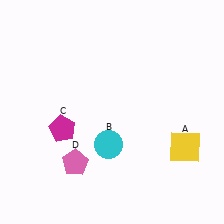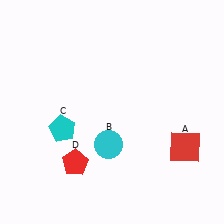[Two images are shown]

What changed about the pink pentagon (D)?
In Image 1, D is pink. In Image 2, it changed to red.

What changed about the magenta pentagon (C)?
In Image 1, C is magenta. In Image 2, it changed to cyan.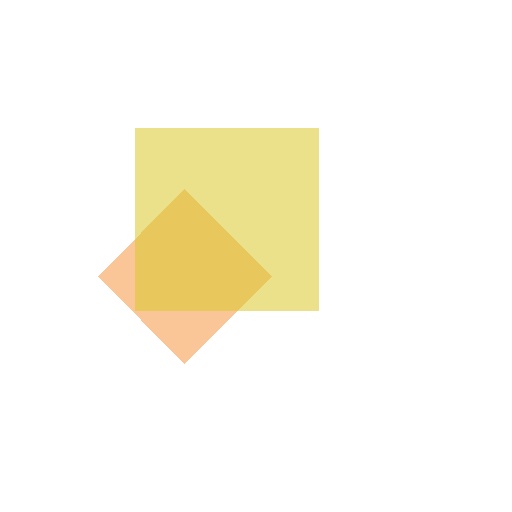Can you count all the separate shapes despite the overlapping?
Yes, there are 2 separate shapes.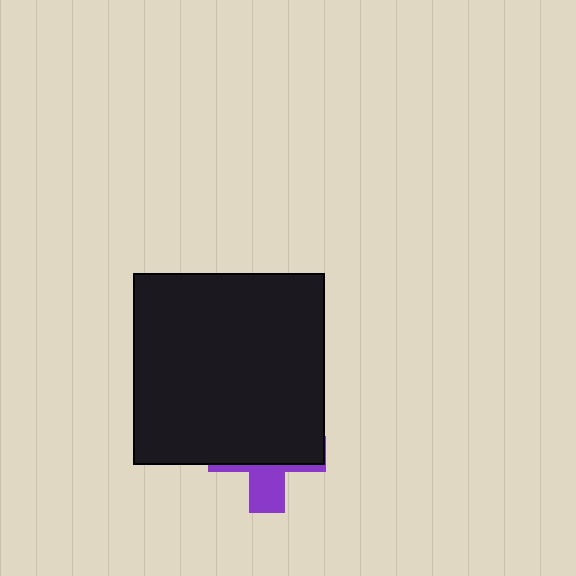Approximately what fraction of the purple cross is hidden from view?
Roughly 69% of the purple cross is hidden behind the black square.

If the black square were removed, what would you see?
You would see the complete purple cross.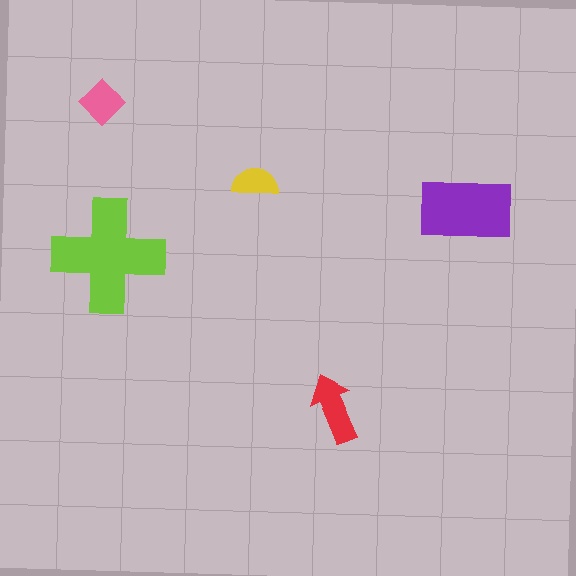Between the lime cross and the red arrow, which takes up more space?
The lime cross.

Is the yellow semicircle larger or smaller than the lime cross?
Smaller.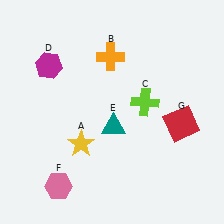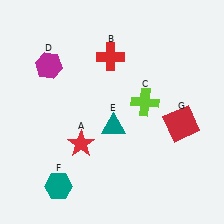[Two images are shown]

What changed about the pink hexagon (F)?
In Image 1, F is pink. In Image 2, it changed to teal.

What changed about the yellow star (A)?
In Image 1, A is yellow. In Image 2, it changed to red.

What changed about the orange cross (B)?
In Image 1, B is orange. In Image 2, it changed to red.